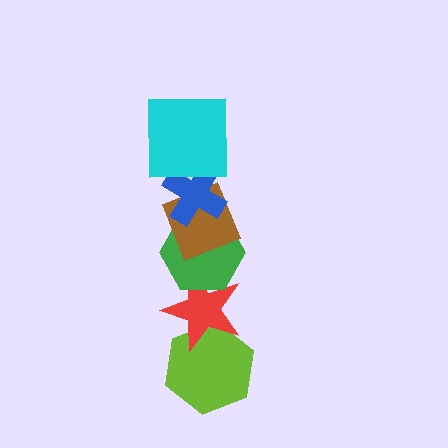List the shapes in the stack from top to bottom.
From top to bottom: the cyan square, the blue cross, the brown diamond, the green hexagon, the red star, the lime hexagon.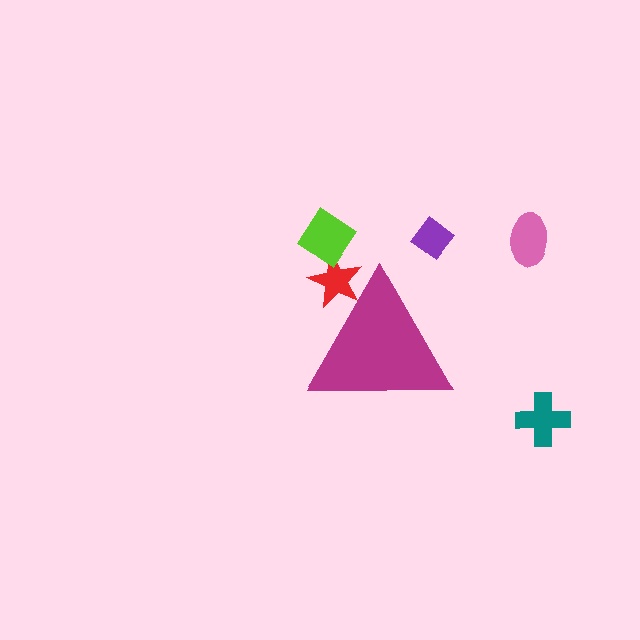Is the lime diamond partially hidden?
No, the lime diamond is fully visible.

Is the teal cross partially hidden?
No, the teal cross is fully visible.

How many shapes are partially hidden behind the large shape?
1 shape is partially hidden.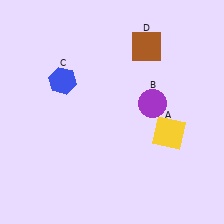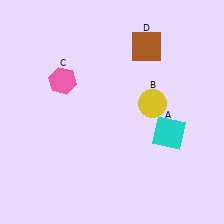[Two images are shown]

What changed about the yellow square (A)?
In Image 1, A is yellow. In Image 2, it changed to cyan.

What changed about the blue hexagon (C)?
In Image 1, C is blue. In Image 2, it changed to pink.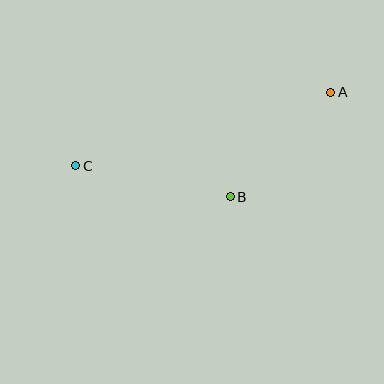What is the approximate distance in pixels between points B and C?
The distance between B and C is approximately 158 pixels.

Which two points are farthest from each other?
Points A and C are farthest from each other.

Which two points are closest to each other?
Points A and B are closest to each other.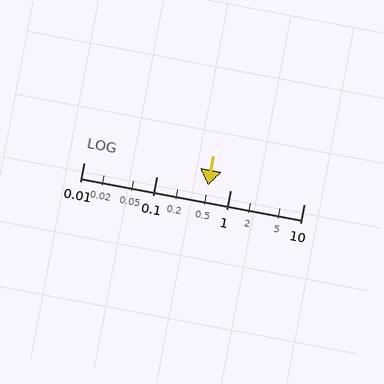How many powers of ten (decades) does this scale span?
The scale spans 3 decades, from 0.01 to 10.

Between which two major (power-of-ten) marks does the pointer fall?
The pointer is between 0.1 and 1.